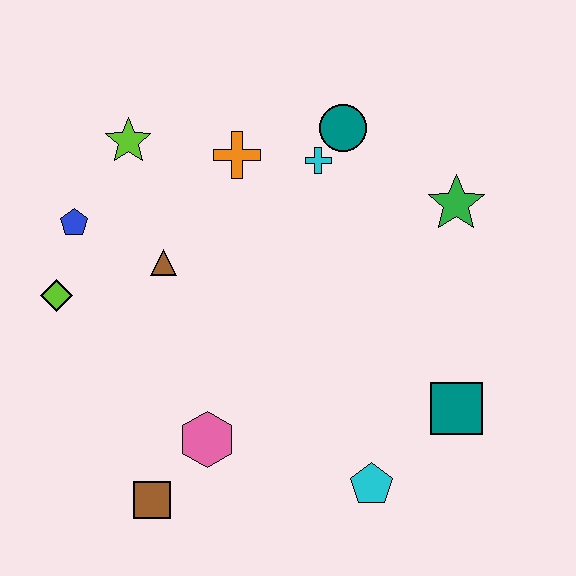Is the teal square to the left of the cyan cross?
No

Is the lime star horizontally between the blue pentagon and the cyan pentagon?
Yes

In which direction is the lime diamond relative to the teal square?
The lime diamond is to the left of the teal square.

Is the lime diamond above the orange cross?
No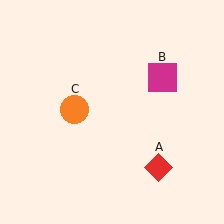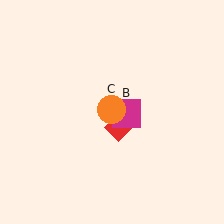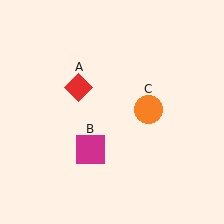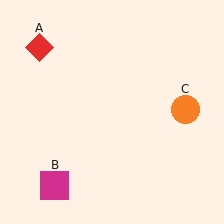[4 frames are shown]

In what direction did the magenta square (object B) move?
The magenta square (object B) moved down and to the left.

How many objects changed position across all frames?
3 objects changed position: red diamond (object A), magenta square (object B), orange circle (object C).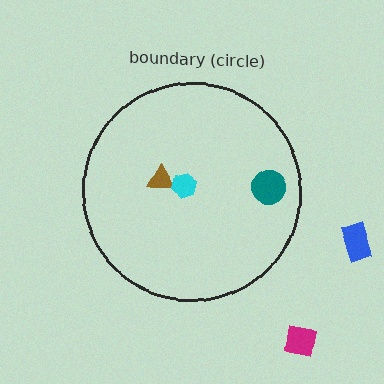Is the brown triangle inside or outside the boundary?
Inside.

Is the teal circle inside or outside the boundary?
Inside.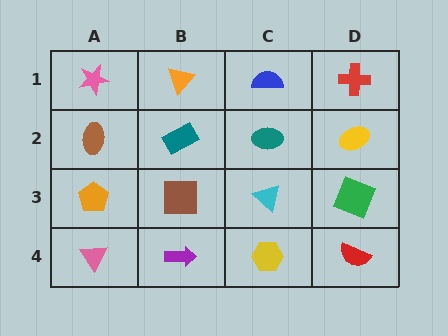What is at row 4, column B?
A purple arrow.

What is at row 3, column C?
A cyan triangle.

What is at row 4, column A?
A pink triangle.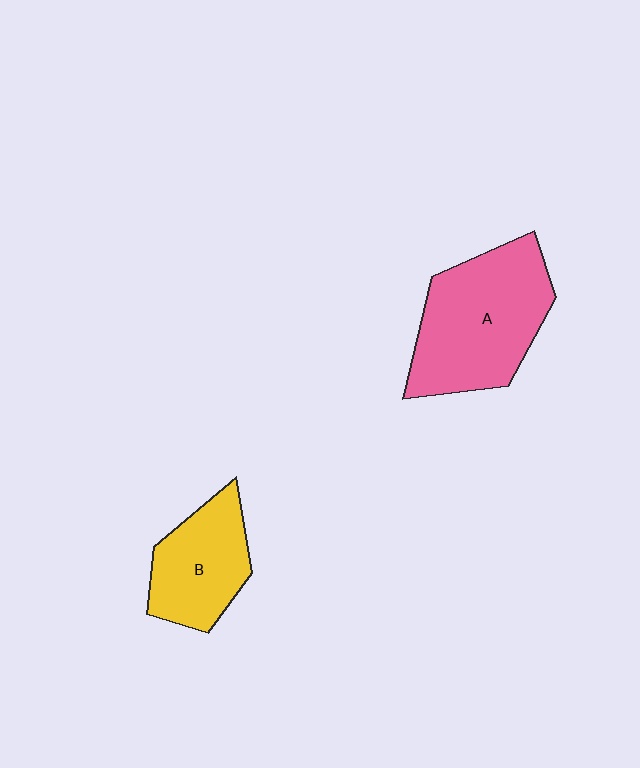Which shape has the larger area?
Shape A (pink).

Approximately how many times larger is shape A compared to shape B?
Approximately 1.6 times.